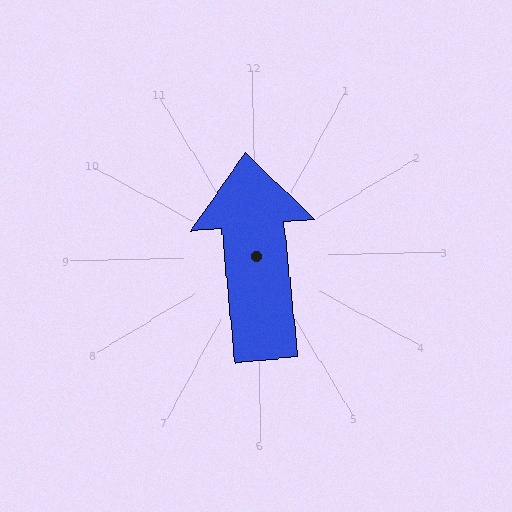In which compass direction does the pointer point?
North.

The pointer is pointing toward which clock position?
Roughly 12 o'clock.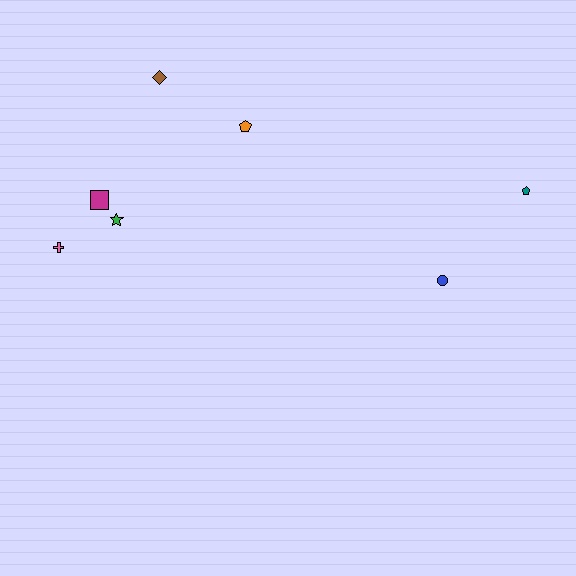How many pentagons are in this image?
There are 2 pentagons.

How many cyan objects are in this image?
There are no cyan objects.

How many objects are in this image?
There are 7 objects.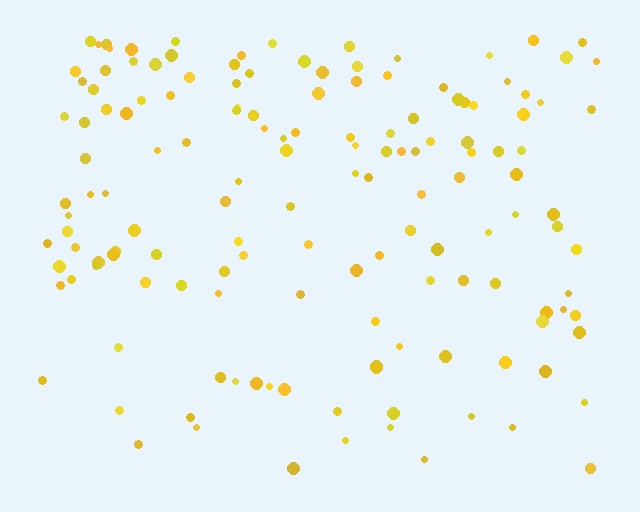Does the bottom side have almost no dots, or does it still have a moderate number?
Still a moderate number, just noticeably fewer than the top.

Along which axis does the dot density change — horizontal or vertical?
Vertical.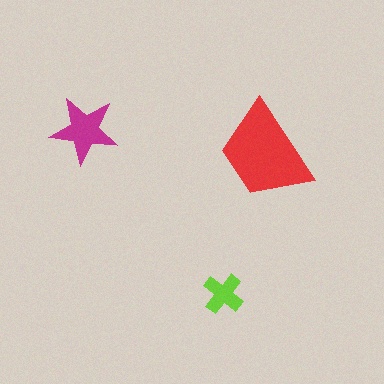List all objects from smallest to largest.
The lime cross, the magenta star, the red trapezoid.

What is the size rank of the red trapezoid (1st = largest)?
1st.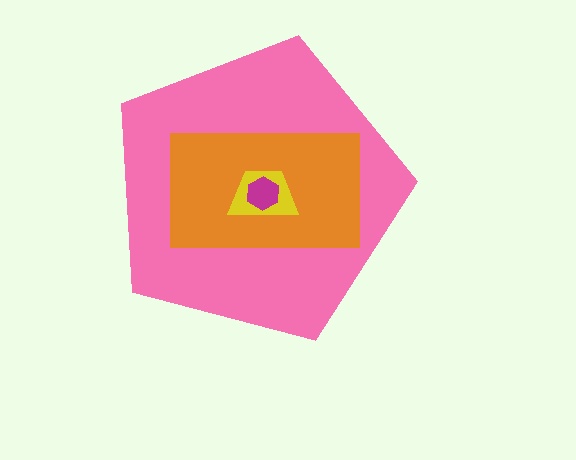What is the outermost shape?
The pink pentagon.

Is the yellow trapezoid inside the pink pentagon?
Yes.